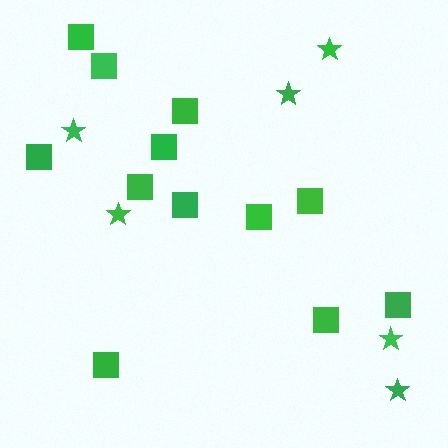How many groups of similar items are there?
There are 2 groups: one group of squares (12) and one group of stars (6).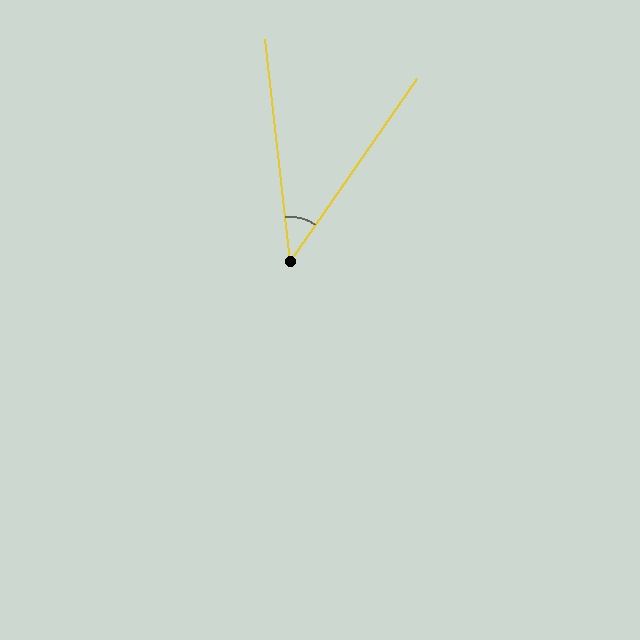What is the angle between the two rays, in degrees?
Approximately 41 degrees.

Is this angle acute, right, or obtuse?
It is acute.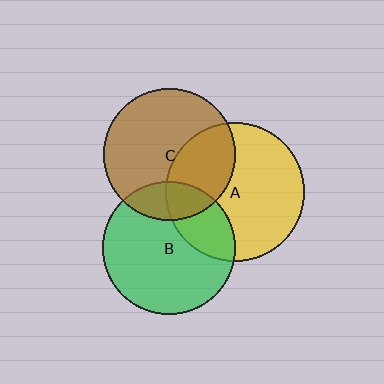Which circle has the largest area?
Circle A (yellow).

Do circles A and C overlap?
Yes.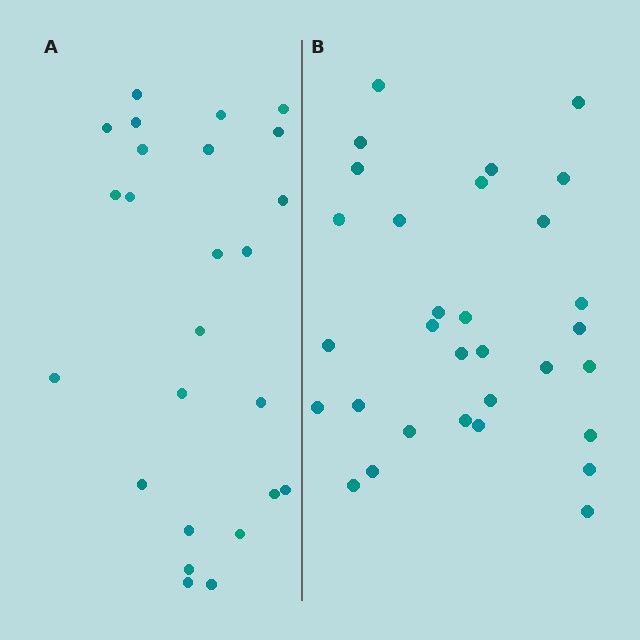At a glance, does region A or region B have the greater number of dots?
Region B (the right region) has more dots.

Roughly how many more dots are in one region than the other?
Region B has about 6 more dots than region A.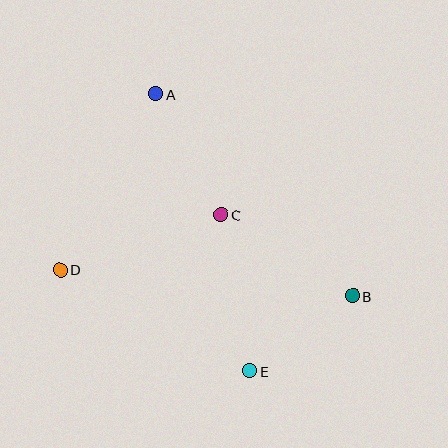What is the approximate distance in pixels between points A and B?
The distance between A and B is approximately 282 pixels.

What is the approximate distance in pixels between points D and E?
The distance between D and E is approximately 215 pixels.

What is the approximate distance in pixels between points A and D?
The distance between A and D is approximately 200 pixels.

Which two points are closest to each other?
Points B and E are closest to each other.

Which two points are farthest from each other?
Points B and D are farthest from each other.